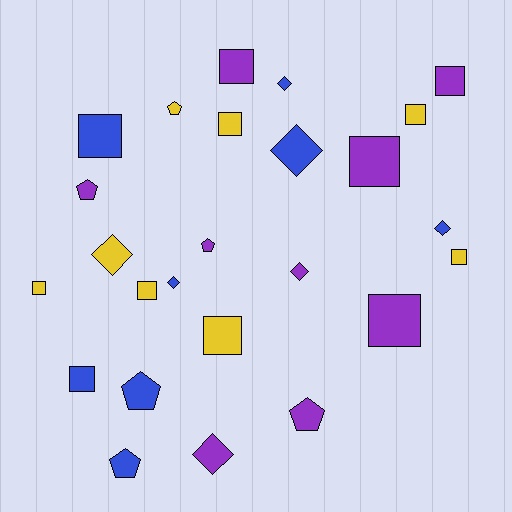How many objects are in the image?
There are 25 objects.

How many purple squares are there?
There are 4 purple squares.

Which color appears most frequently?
Purple, with 9 objects.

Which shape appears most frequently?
Square, with 12 objects.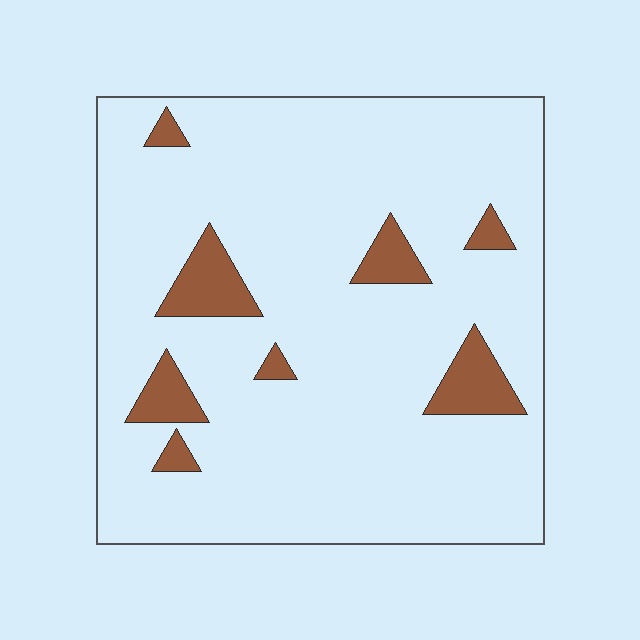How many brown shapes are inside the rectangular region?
8.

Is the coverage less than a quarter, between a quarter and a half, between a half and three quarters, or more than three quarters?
Less than a quarter.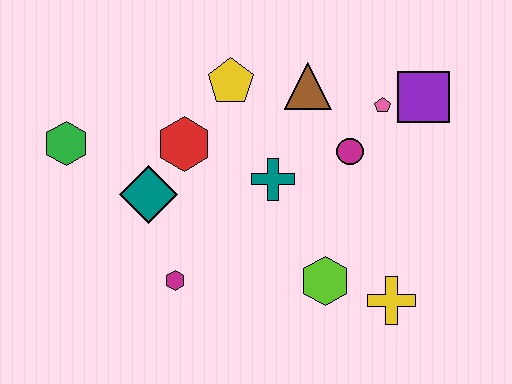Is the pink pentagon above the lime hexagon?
Yes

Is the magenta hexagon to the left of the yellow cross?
Yes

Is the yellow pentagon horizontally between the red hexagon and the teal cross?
Yes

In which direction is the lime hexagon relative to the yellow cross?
The lime hexagon is to the left of the yellow cross.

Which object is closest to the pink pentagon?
The purple square is closest to the pink pentagon.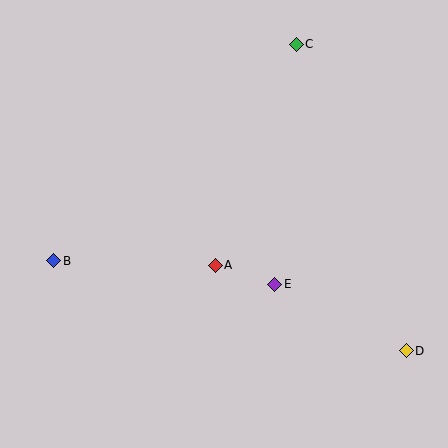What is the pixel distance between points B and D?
The distance between B and D is 364 pixels.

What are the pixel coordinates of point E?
Point E is at (275, 284).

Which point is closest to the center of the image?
Point A at (215, 265) is closest to the center.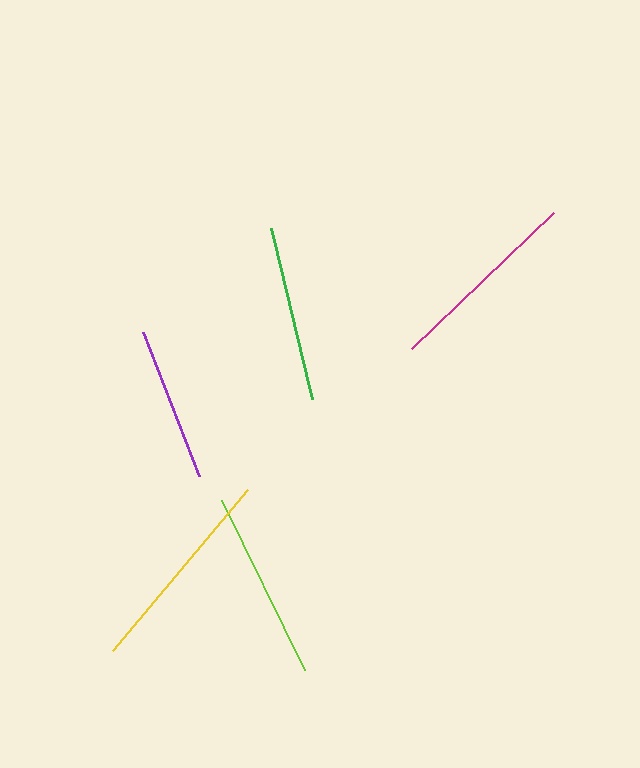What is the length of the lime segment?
The lime segment is approximately 189 pixels long.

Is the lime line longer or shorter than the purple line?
The lime line is longer than the purple line.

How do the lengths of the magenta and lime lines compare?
The magenta and lime lines are approximately the same length.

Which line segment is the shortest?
The purple line is the shortest at approximately 155 pixels.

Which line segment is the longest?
The yellow line is the longest at approximately 210 pixels.